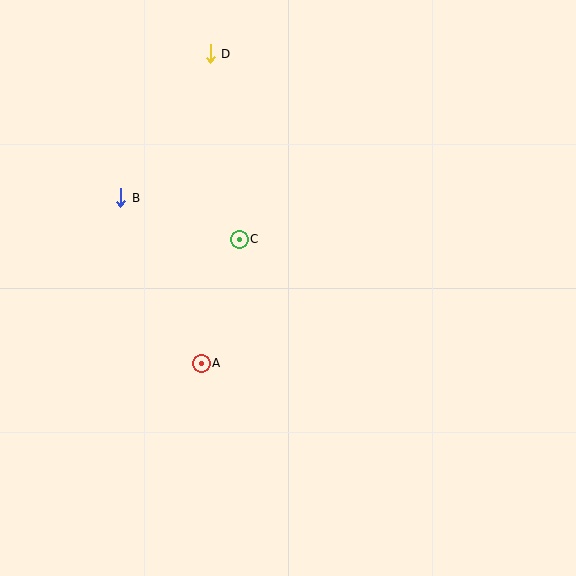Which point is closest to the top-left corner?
Point D is closest to the top-left corner.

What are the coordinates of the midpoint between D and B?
The midpoint between D and B is at (165, 126).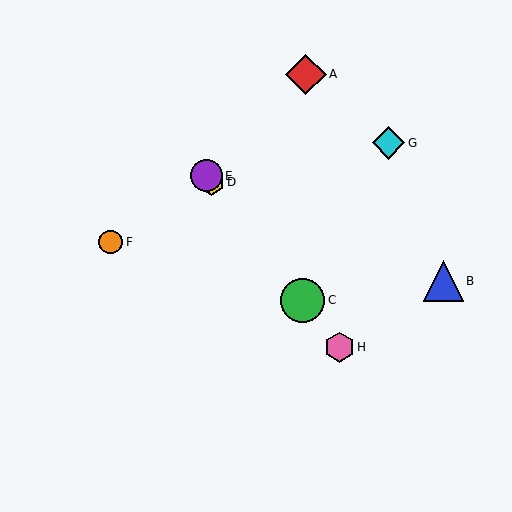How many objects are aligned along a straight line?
4 objects (C, D, E, H) are aligned along a straight line.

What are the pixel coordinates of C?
Object C is at (303, 300).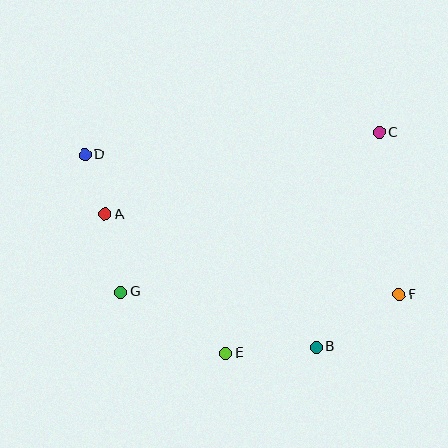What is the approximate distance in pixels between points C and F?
The distance between C and F is approximately 164 pixels.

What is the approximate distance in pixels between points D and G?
The distance between D and G is approximately 142 pixels.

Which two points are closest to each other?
Points A and D are closest to each other.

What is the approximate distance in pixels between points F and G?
The distance between F and G is approximately 278 pixels.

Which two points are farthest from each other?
Points D and F are farthest from each other.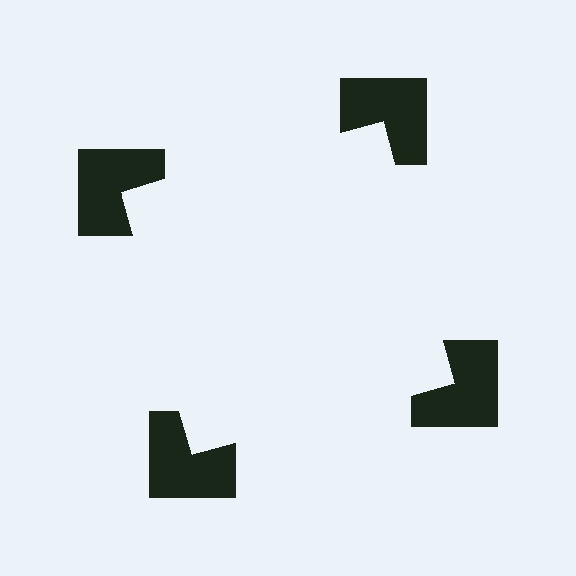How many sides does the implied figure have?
4 sides.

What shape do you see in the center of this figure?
An illusory square — its edges are inferred from the aligned wedge cuts in the notched squares, not physically drawn.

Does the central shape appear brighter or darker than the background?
It typically appears slightly brighter than the background, even though no actual brightness change is drawn.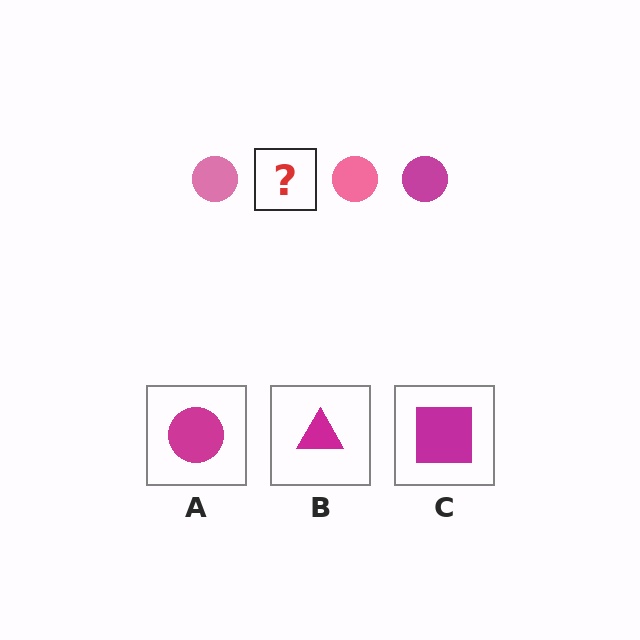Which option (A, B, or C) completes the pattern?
A.